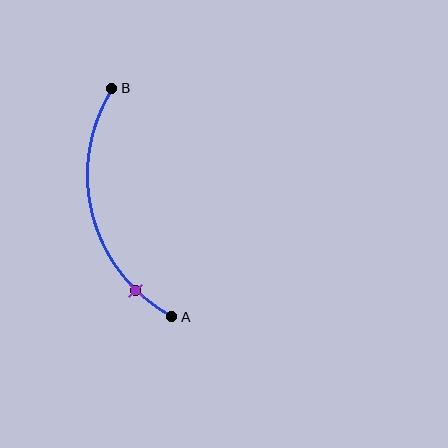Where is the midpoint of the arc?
The arc midpoint is the point on the curve farthest from the straight line joining A and B. It sits to the left of that line.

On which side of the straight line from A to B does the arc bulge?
The arc bulges to the left of the straight line connecting A and B.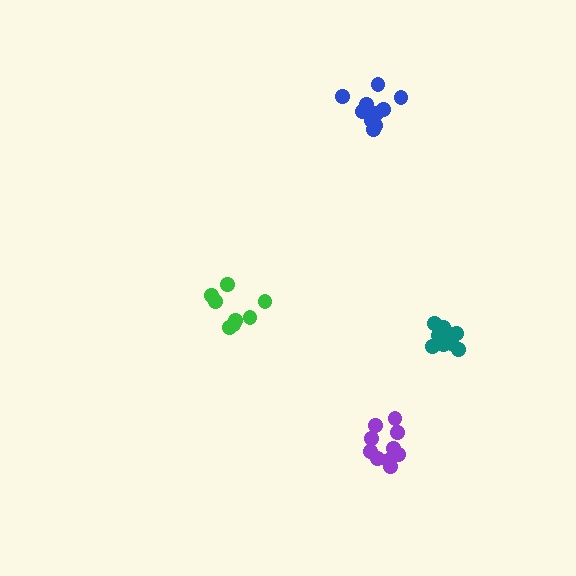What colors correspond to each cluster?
The clusters are colored: green, teal, blue, purple.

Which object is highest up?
The blue cluster is topmost.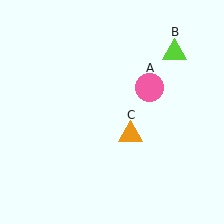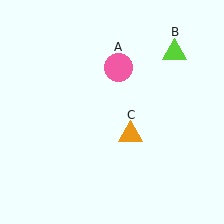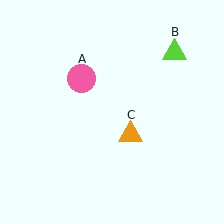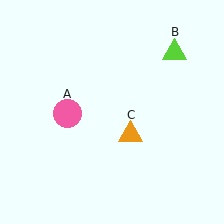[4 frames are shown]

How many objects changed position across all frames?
1 object changed position: pink circle (object A).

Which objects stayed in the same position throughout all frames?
Lime triangle (object B) and orange triangle (object C) remained stationary.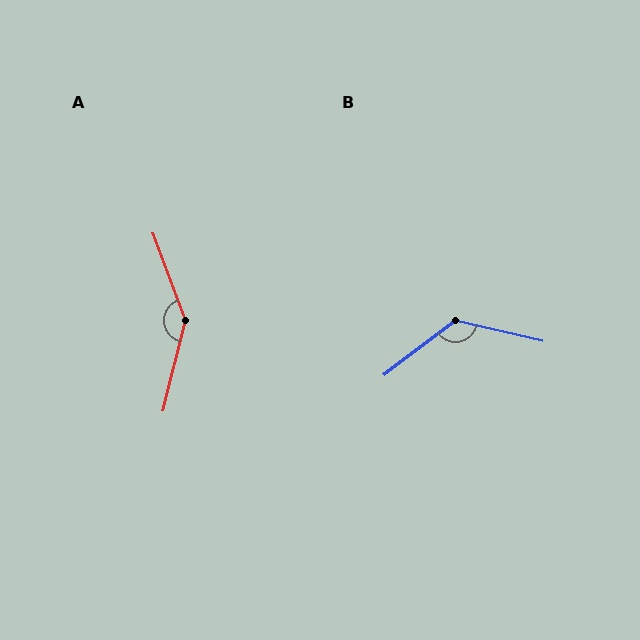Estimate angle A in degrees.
Approximately 146 degrees.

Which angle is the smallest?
B, at approximately 130 degrees.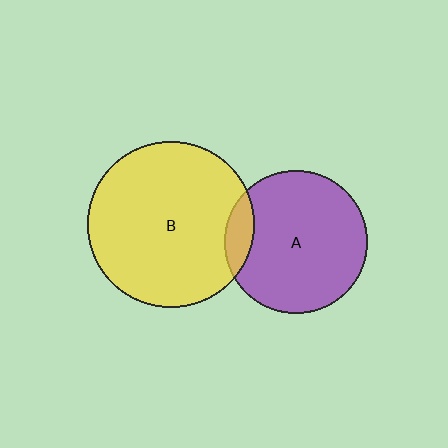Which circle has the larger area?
Circle B (yellow).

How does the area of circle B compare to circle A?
Approximately 1.3 times.